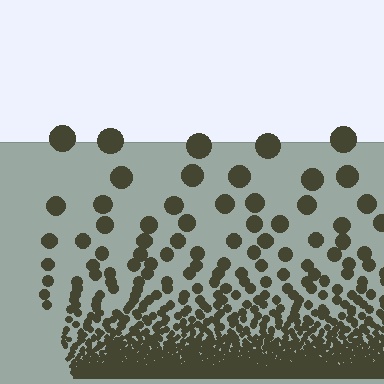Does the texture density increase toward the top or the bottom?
Density increases toward the bottom.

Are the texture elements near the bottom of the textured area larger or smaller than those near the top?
Smaller. The gradient is inverted — elements near the bottom are smaller and denser.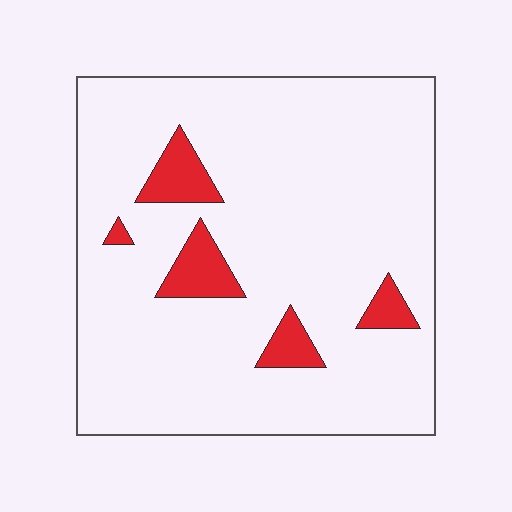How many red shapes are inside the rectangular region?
5.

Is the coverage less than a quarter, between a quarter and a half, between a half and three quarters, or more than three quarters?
Less than a quarter.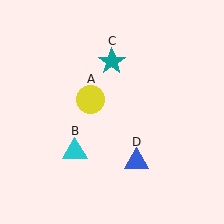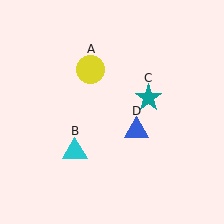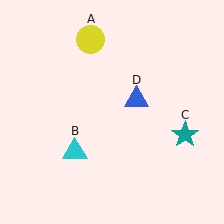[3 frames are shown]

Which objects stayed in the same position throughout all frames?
Cyan triangle (object B) remained stationary.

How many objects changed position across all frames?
3 objects changed position: yellow circle (object A), teal star (object C), blue triangle (object D).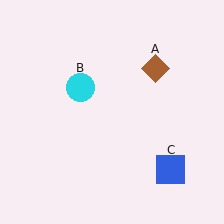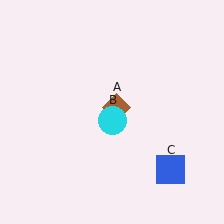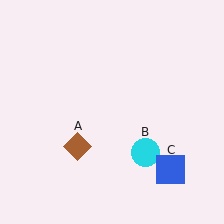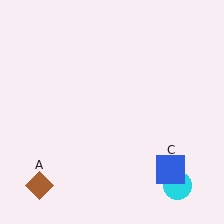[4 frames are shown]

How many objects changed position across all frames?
2 objects changed position: brown diamond (object A), cyan circle (object B).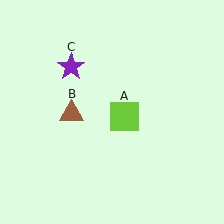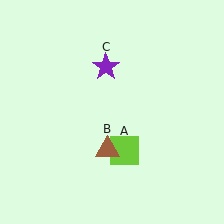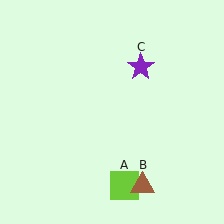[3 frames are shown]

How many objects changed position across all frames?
3 objects changed position: lime square (object A), brown triangle (object B), purple star (object C).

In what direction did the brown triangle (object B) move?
The brown triangle (object B) moved down and to the right.